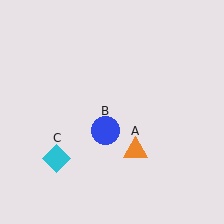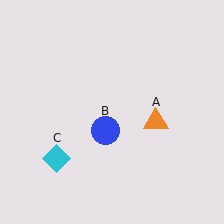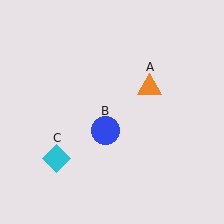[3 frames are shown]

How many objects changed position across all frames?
1 object changed position: orange triangle (object A).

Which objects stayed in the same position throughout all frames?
Blue circle (object B) and cyan diamond (object C) remained stationary.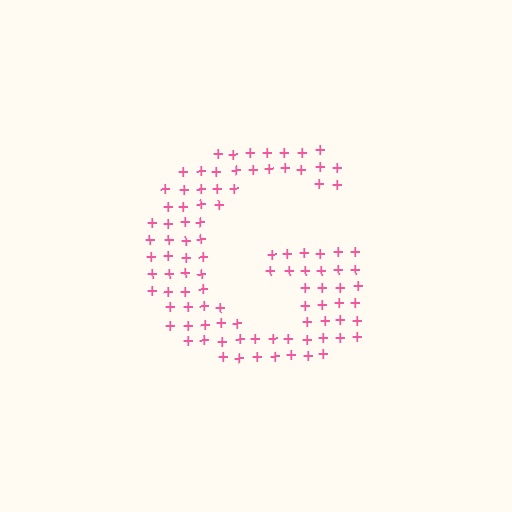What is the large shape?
The large shape is the letter G.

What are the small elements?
The small elements are plus signs.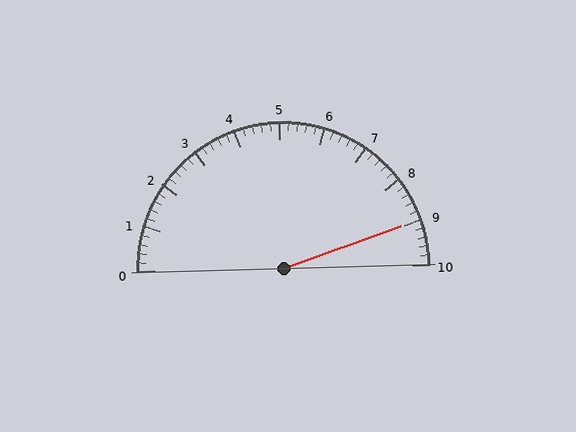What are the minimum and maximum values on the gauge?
The gauge ranges from 0 to 10.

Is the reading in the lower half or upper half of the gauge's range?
The reading is in the upper half of the range (0 to 10).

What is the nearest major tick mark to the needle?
The nearest major tick mark is 9.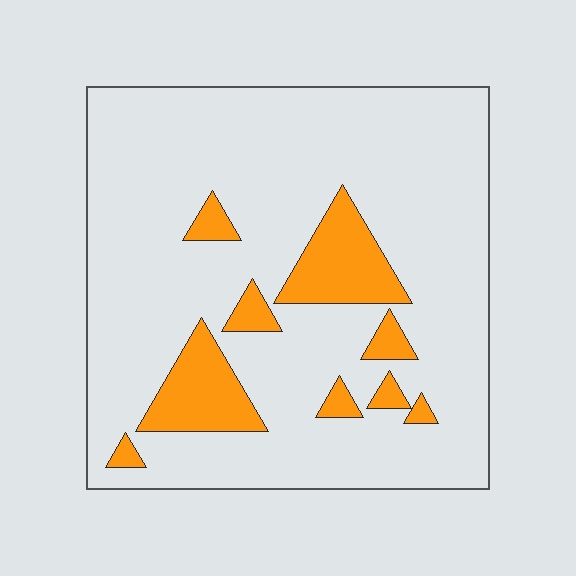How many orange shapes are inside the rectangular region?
9.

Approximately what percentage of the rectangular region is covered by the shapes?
Approximately 15%.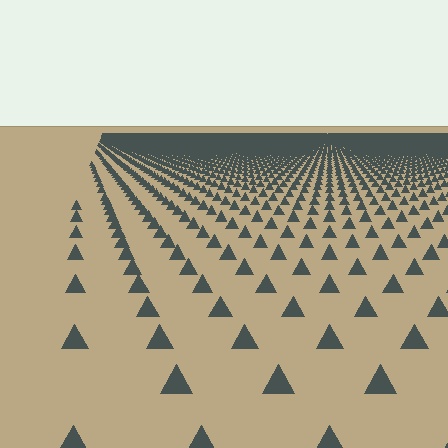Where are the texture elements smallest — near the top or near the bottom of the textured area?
Near the top.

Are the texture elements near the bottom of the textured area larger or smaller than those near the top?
Larger. Near the bottom, elements are closer to the viewer and appear at a bigger on-screen size.